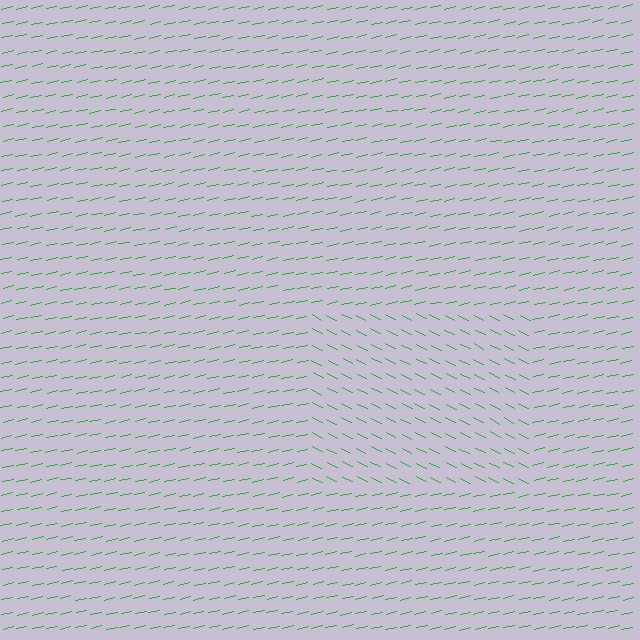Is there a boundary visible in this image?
Yes, there is a texture boundary formed by a change in line orientation.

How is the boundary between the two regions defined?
The boundary is defined purely by a change in line orientation (approximately 39 degrees difference). All lines are the same color and thickness.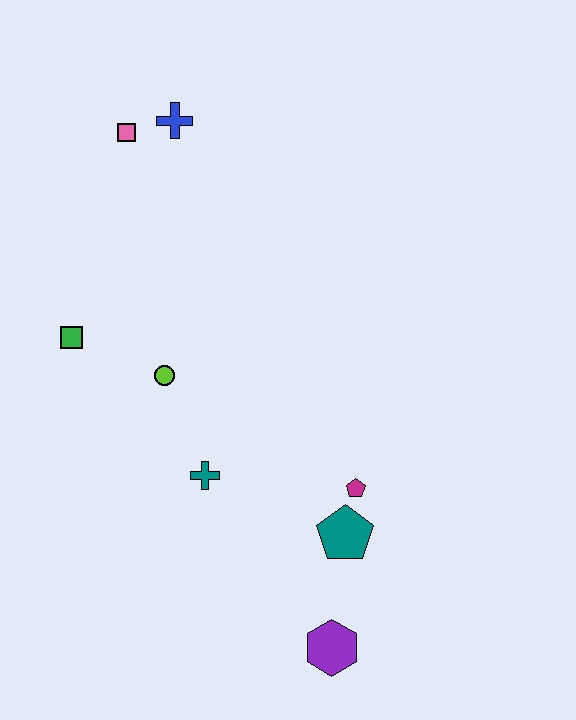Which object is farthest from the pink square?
The purple hexagon is farthest from the pink square.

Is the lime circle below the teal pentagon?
No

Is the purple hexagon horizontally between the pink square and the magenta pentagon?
Yes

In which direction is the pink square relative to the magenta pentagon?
The pink square is above the magenta pentagon.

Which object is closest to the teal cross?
The lime circle is closest to the teal cross.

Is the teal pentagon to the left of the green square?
No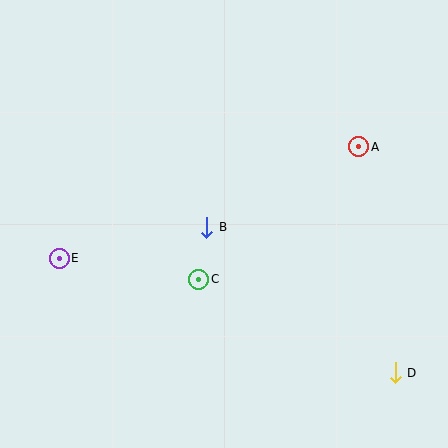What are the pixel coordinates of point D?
Point D is at (395, 373).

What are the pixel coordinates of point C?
Point C is at (199, 279).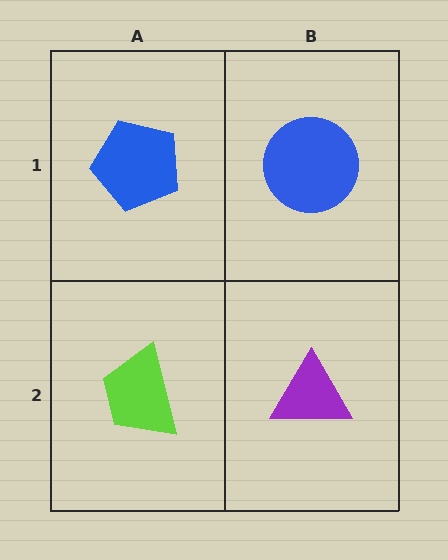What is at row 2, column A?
A lime trapezoid.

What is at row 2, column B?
A purple triangle.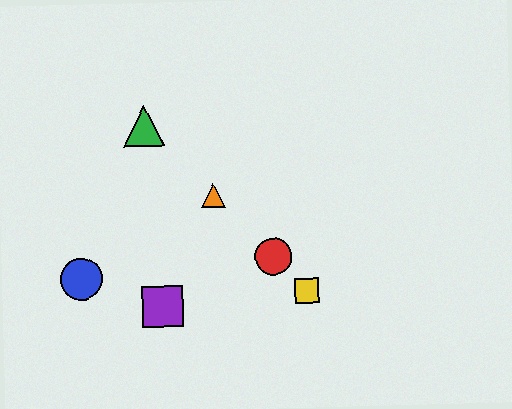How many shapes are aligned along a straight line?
4 shapes (the red circle, the green triangle, the yellow square, the orange triangle) are aligned along a straight line.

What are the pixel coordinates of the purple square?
The purple square is at (163, 307).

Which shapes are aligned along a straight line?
The red circle, the green triangle, the yellow square, the orange triangle are aligned along a straight line.